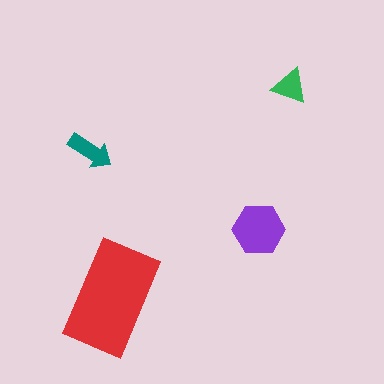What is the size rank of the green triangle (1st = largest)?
4th.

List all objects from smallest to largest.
The green triangle, the teal arrow, the purple hexagon, the red rectangle.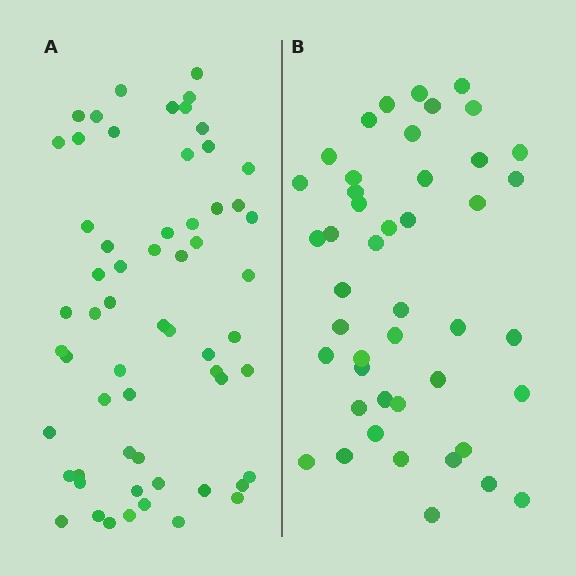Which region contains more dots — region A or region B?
Region A (the left region) has more dots.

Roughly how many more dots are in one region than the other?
Region A has approximately 15 more dots than region B.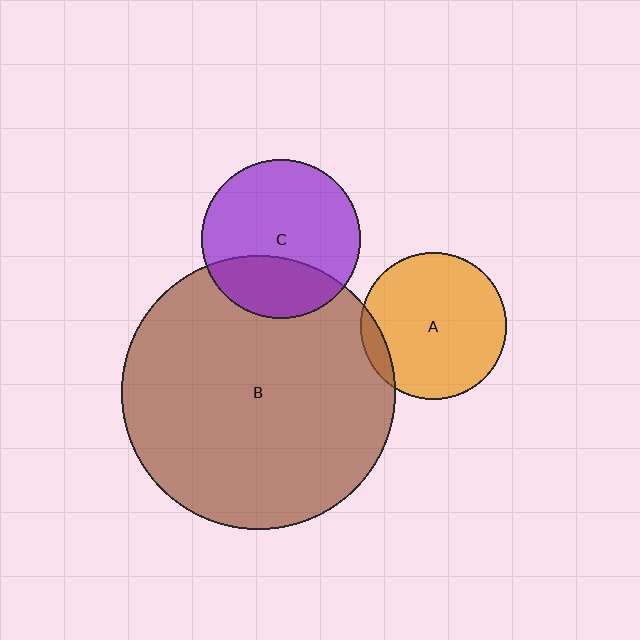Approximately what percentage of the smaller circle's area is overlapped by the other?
Approximately 10%.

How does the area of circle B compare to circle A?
Approximately 3.5 times.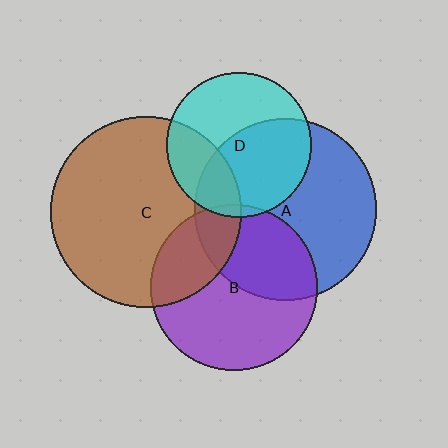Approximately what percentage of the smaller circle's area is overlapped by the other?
Approximately 25%.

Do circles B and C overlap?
Yes.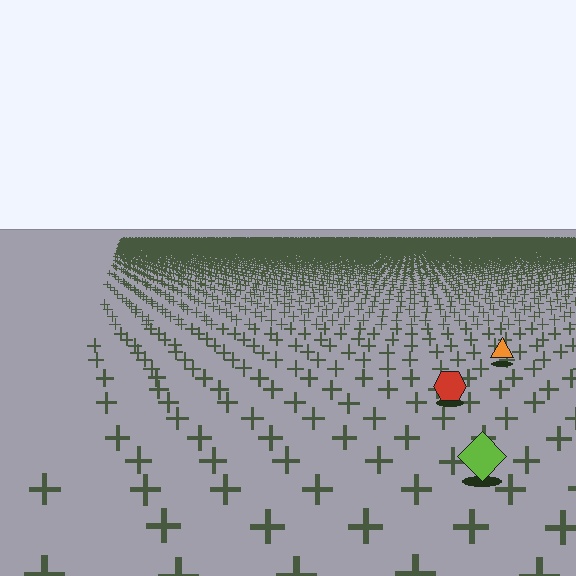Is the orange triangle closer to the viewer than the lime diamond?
No. The lime diamond is closer — you can tell from the texture gradient: the ground texture is coarser near it.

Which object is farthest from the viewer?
The orange triangle is farthest from the viewer. It appears smaller and the ground texture around it is denser.